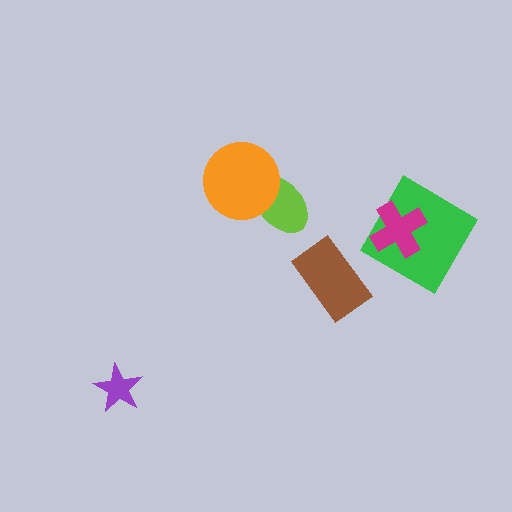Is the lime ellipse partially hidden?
Yes, it is partially covered by another shape.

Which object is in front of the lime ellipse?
The orange circle is in front of the lime ellipse.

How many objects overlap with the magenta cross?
1 object overlaps with the magenta cross.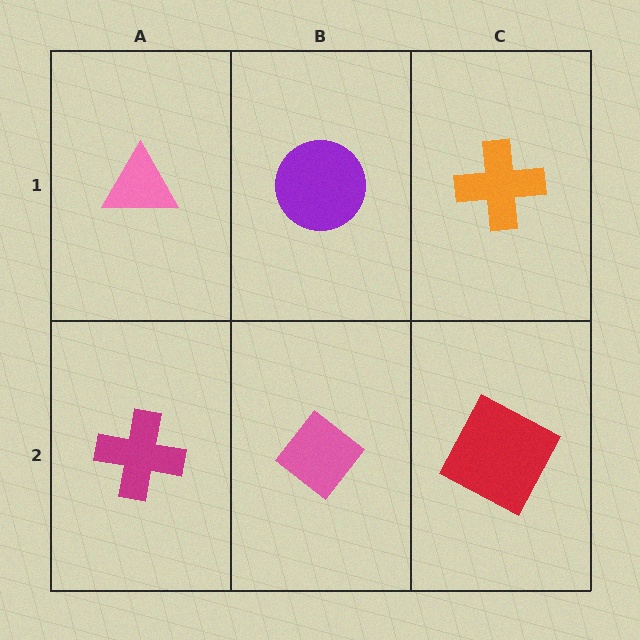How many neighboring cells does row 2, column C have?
2.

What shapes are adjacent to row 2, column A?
A pink triangle (row 1, column A), a pink diamond (row 2, column B).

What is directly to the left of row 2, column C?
A pink diamond.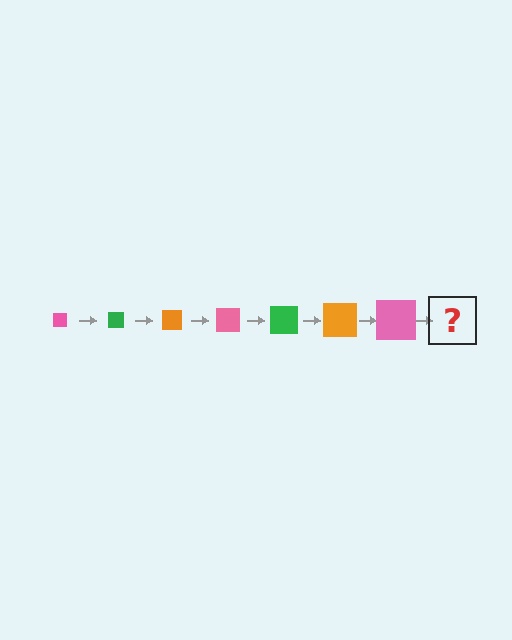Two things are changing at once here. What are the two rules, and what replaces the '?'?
The two rules are that the square grows larger each step and the color cycles through pink, green, and orange. The '?' should be a green square, larger than the previous one.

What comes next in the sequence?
The next element should be a green square, larger than the previous one.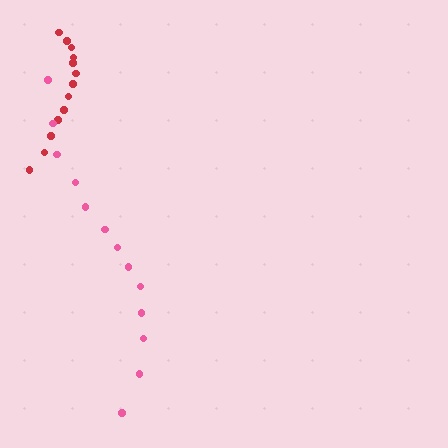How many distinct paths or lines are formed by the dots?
There are 2 distinct paths.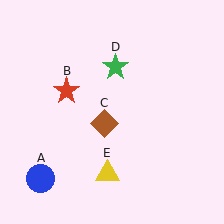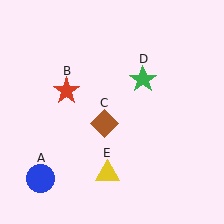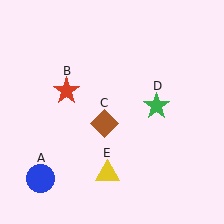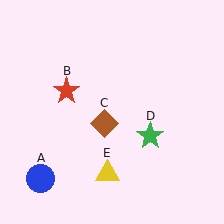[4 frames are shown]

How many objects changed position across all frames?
1 object changed position: green star (object D).